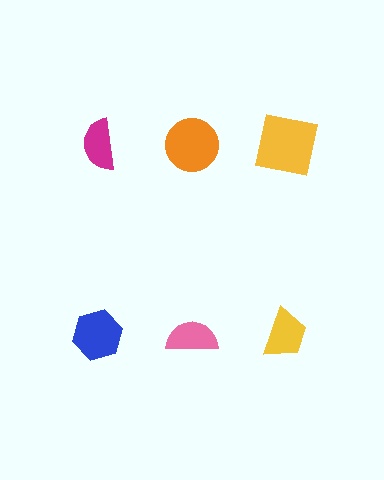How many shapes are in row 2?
3 shapes.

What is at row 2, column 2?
A pink semicircle.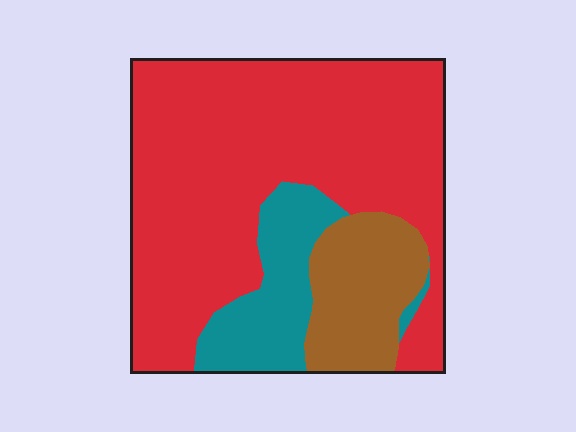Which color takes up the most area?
Red, at roughly 70%.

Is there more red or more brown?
Red.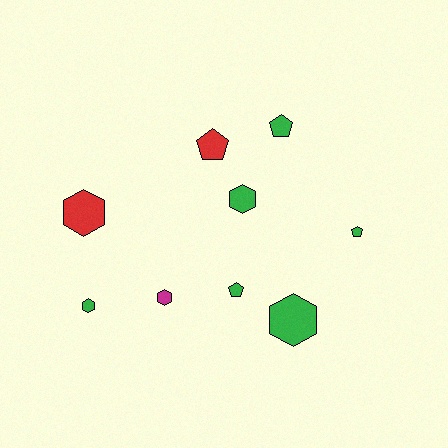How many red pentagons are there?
There is 1 red pentagon.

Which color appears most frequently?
Green, with 6 objects.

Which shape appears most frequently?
Hexagon, with 5 objects.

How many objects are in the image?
There are 9 objects.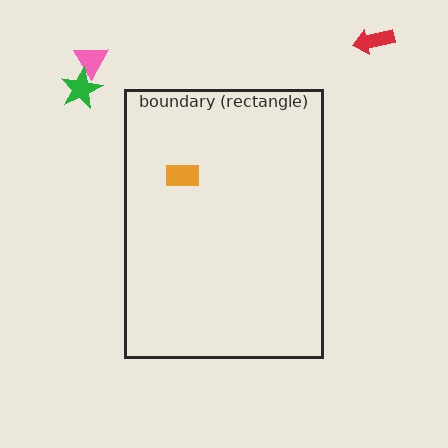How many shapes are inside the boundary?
1 inside, 3 outside.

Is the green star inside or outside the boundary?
Outside.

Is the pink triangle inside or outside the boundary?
Outside.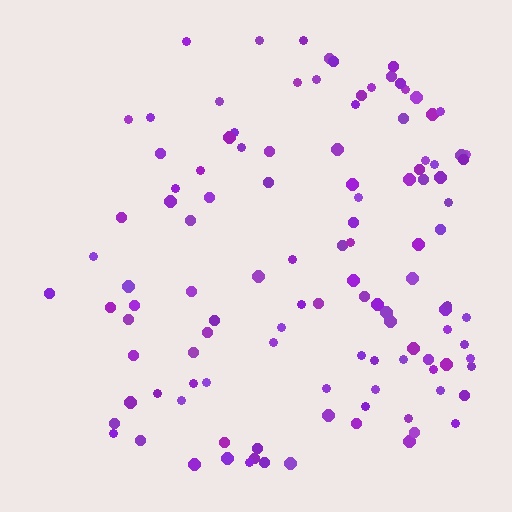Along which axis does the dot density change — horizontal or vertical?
Horizontal.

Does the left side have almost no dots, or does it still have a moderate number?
Still a moderate number, just noticeably fewer than the right.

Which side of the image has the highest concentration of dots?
The right.